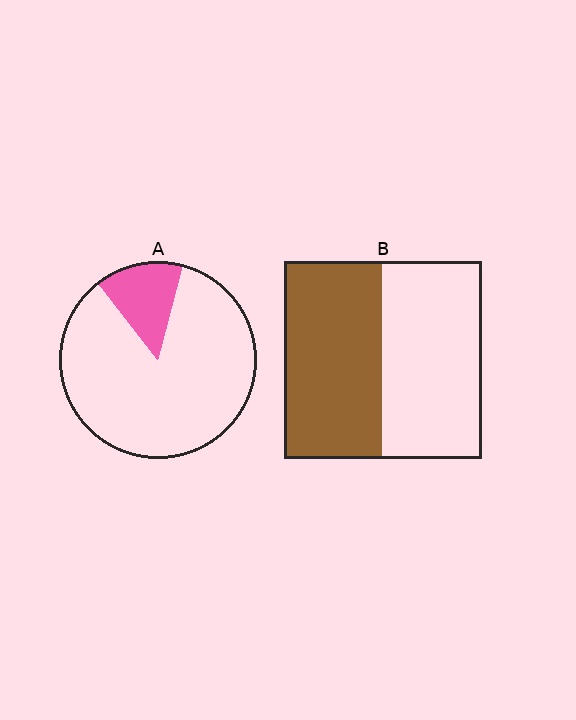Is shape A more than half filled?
No.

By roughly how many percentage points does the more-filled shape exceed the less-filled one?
By roughly 35 percentage points (B over A).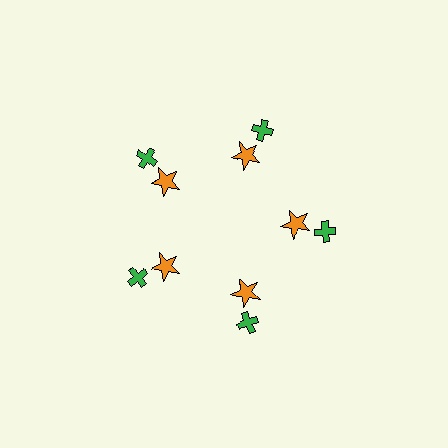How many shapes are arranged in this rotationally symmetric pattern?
There are 10 shapes, arranged in 5 groups of 2.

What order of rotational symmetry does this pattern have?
This pattern has 5-fold rotational symmetry.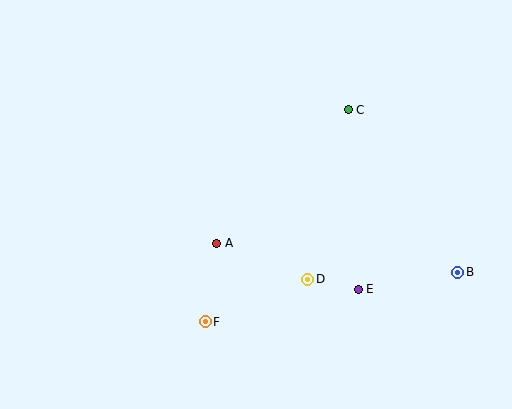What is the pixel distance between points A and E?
The distance between A and E is 149 pixels.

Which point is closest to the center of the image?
Point A at (217, 243) is closest to the center.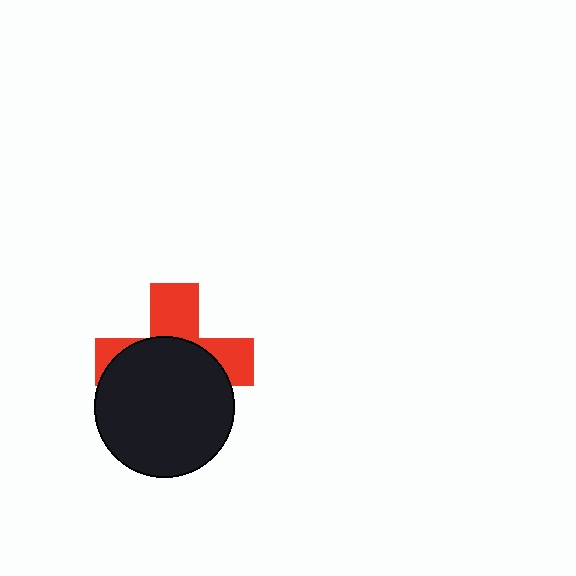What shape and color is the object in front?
The object in front is a black circle.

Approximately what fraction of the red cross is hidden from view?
Roughly 59% of the red cross is hidden behind the black circle.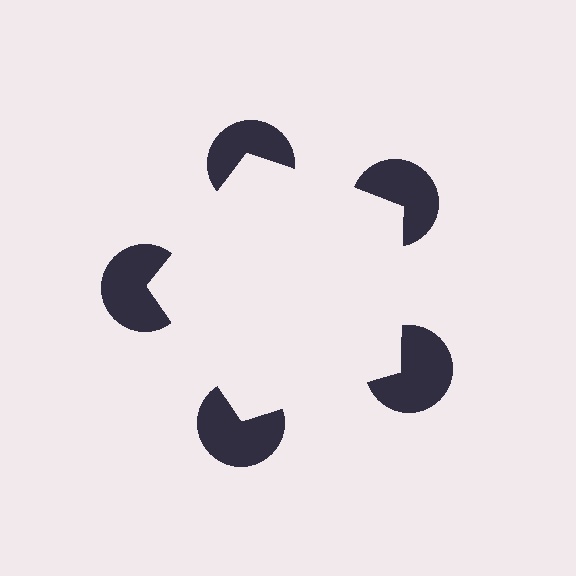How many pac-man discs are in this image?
There are 5 — one at each vertex of the illusory pentagon.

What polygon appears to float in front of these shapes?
An illusory pentagon — its edges are inferred from the aligned wedge cuts in the pac-man discs, not physically drawn.